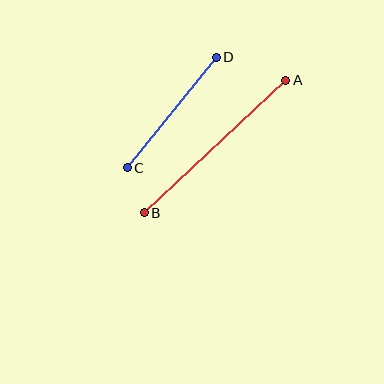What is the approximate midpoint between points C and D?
The midpoint is at approximately (172, 113) pixels.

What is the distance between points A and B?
The distance is approximately 194 pixels.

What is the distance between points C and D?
The distance is approximately 142 pixels.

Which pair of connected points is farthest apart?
Points A and B are farthest apart.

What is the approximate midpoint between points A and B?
The midpoint is at approximately (215, 146) pixels.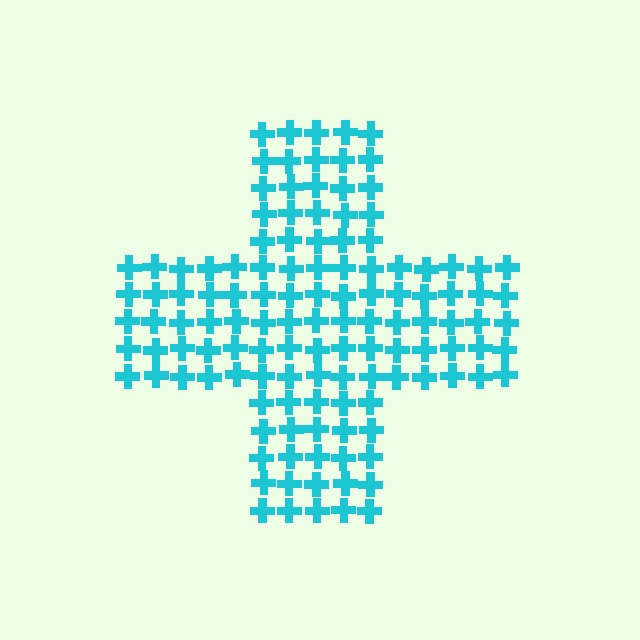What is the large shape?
The large shape is a cross.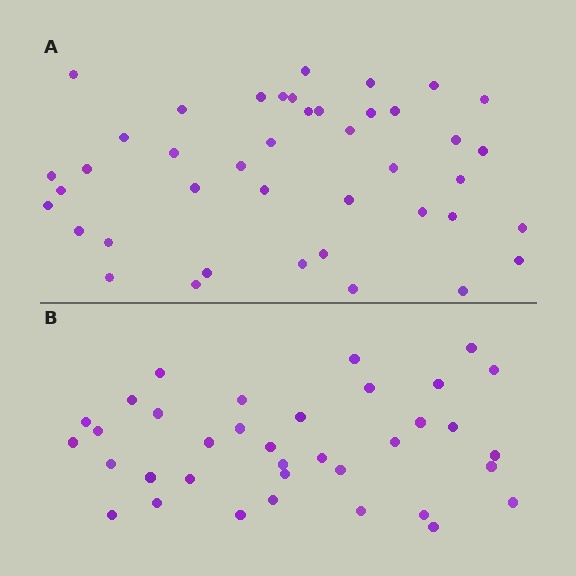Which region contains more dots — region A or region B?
Region A (the top region) has more dots.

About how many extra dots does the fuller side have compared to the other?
Region A has about 6 more dots than region B.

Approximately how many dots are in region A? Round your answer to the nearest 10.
About 40 dots. (The exact count is 42, which rounds to 40.)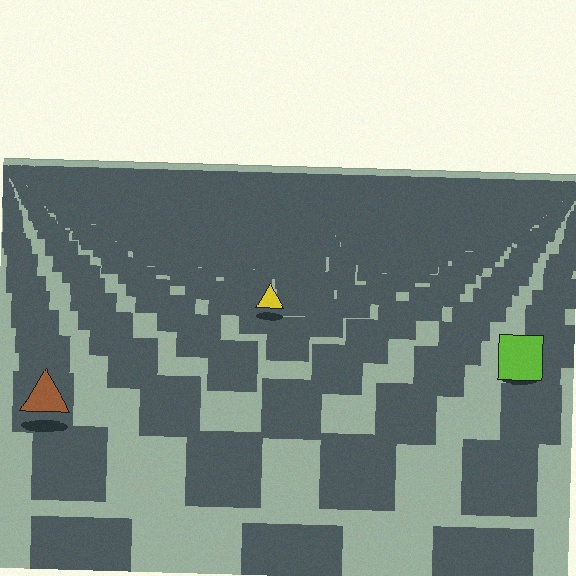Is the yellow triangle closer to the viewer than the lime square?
No. The lime square is closer — you can tell from the texture gradient: the ground texture is coarser near it.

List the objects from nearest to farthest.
From nearest to farthest: the brown triangle, the lime square, the yellow triangle.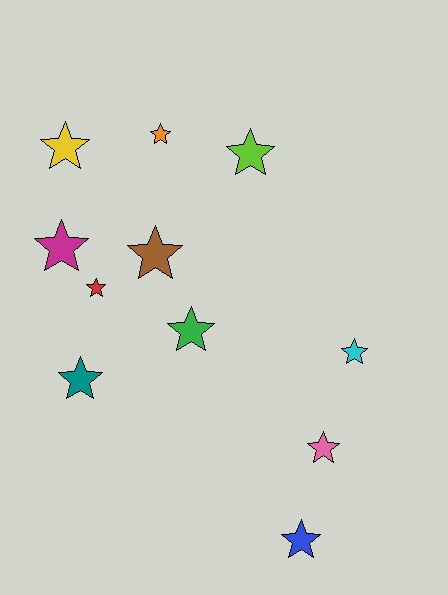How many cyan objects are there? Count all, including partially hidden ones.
There is 1 cyan object.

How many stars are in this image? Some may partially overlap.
There are 11 stars.